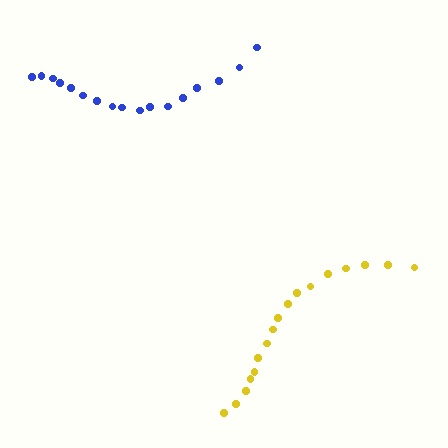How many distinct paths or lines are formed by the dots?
There are 2 distinct paths.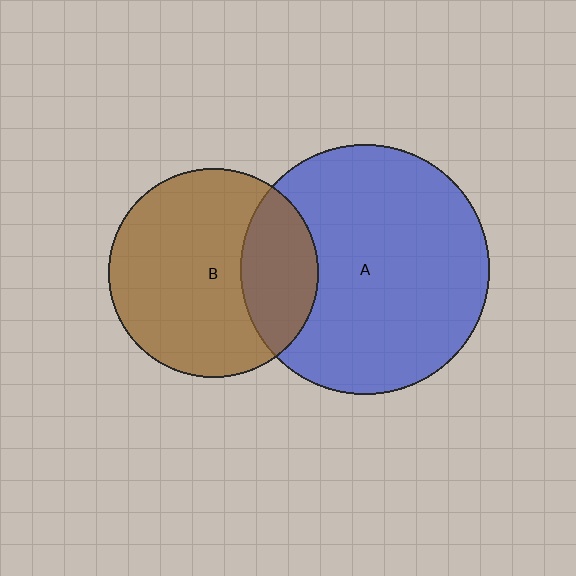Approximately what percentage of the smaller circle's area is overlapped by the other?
Approximately 25%.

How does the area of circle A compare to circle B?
Approximately 1.4 times.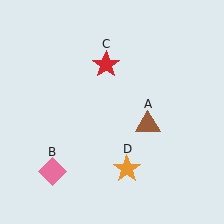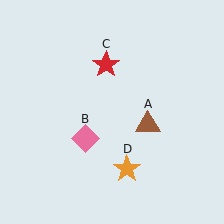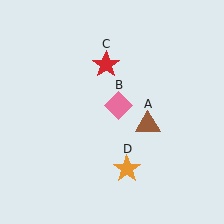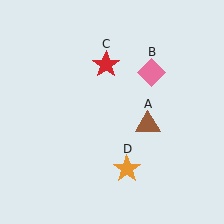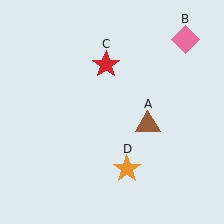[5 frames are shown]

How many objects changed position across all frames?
1 object changed position: pink diamond (object B).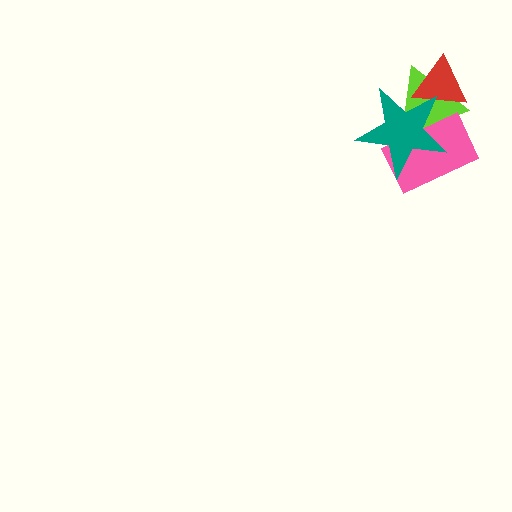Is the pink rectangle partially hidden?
Yes, it is partially covered by another shape.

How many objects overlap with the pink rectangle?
2 objects overlap with the pink rectangle.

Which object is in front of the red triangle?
The teal star is in front of the red triangle.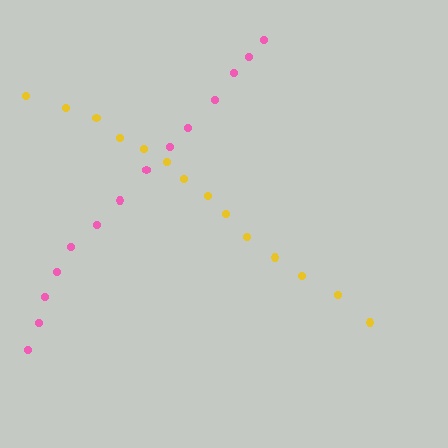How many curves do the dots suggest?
There are 2 distinct paths.